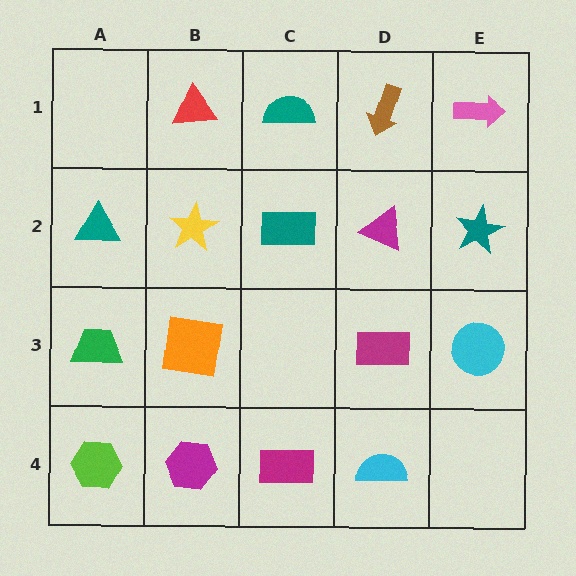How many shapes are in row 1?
4 shapes.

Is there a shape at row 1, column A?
No, that cell is empty.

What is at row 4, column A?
A lime hexagon.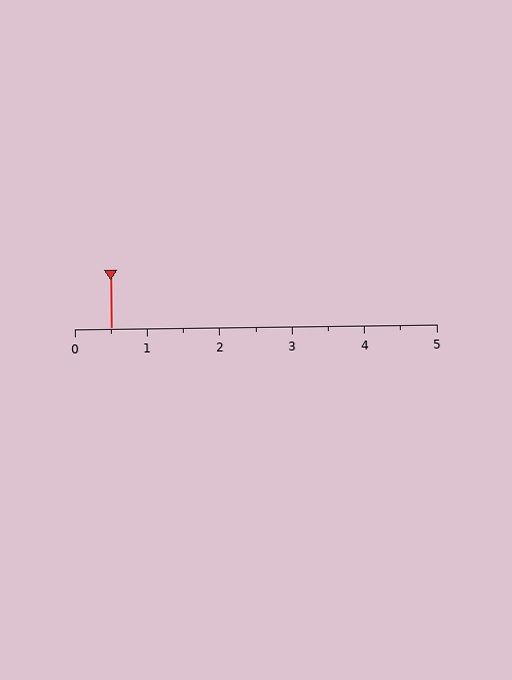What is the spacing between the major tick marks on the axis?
The major ticks are spaced 1 apart.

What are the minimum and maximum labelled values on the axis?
The axis runs from 0 to 5.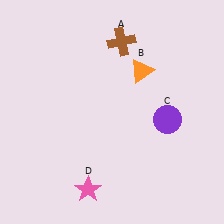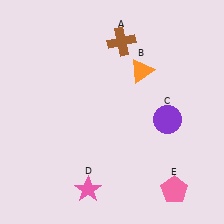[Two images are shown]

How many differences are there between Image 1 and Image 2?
There is 1 difference between the two images.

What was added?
A pink pentagon (E) was added in Image 2.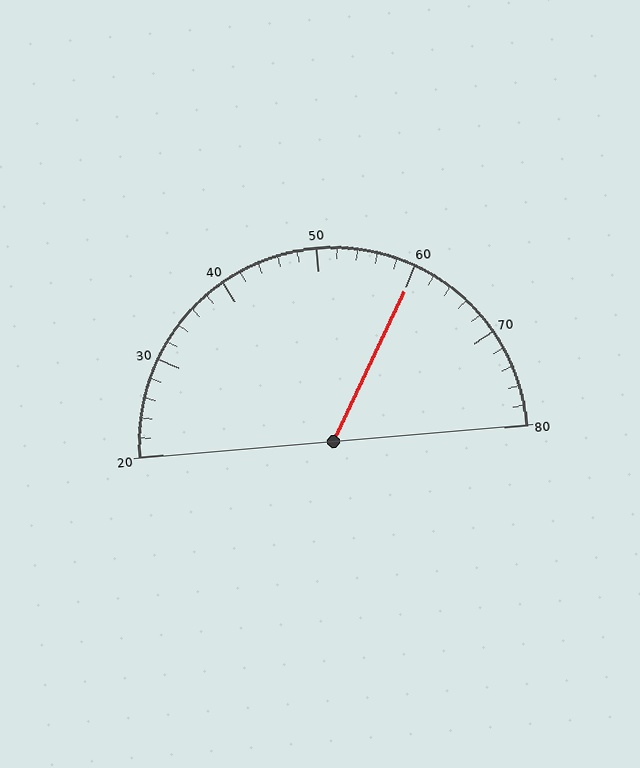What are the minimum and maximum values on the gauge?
The gauge ranges from 20 to 80.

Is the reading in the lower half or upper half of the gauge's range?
The reading is in the upper half of the range (20 to 80).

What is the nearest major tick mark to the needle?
The nearest major tick mark is 60.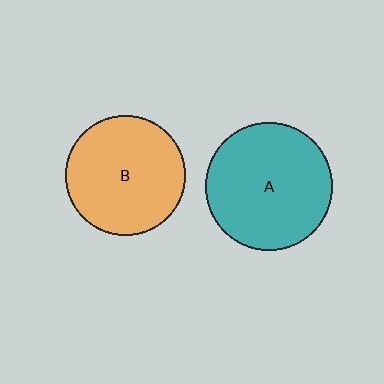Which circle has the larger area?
Circle A (teal).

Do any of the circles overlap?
No, none of the circles overlap.